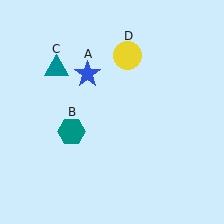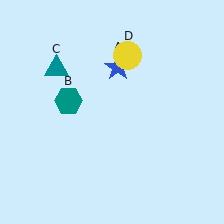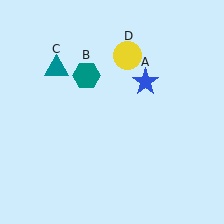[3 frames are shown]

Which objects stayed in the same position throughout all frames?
Teal triangle (object C) and yellow circle (object D) remained stationary.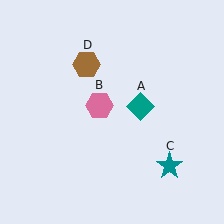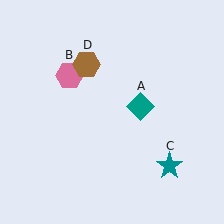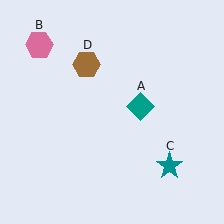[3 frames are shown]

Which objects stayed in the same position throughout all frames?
Teal diamond (object A) and teal star (object C) and brown hexagon (object D) remained stationary.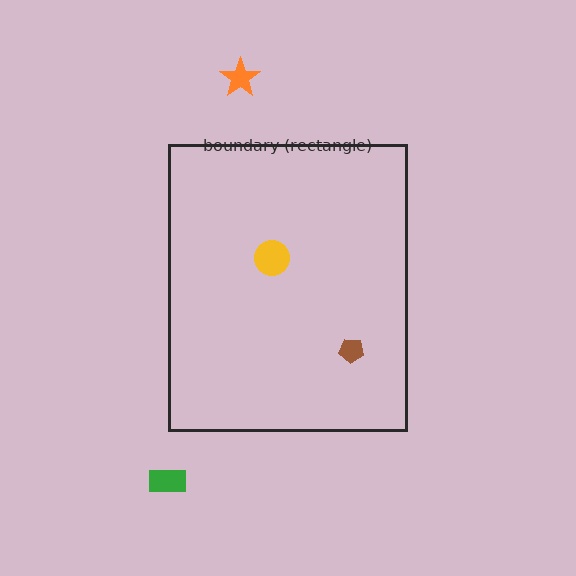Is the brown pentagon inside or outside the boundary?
Inside.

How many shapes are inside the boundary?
2 inside, 2 outside.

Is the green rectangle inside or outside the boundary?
Outside.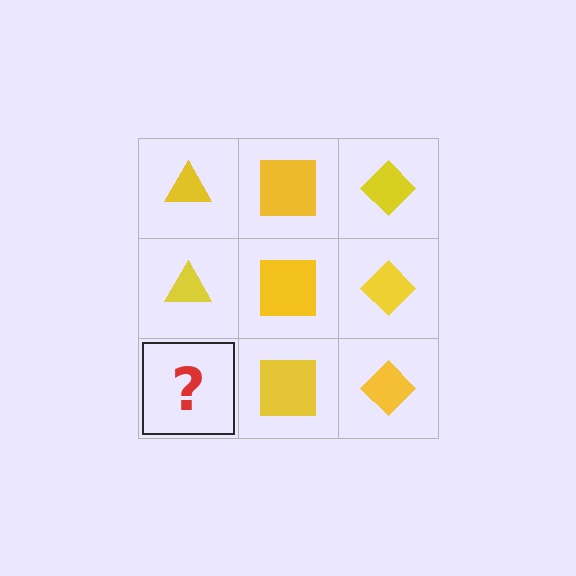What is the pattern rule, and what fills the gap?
The rule is that each column has a consistent shape. The gap should be filled with a yellow triangle.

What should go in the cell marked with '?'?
The missing cell should contain a yellow triangle.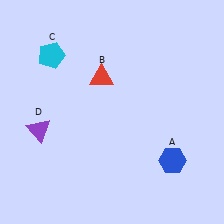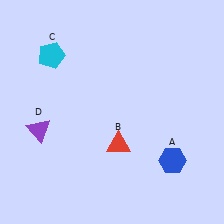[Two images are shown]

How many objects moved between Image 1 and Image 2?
1 object moved between the two images.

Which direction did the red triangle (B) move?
The red triangle (B) moved down.